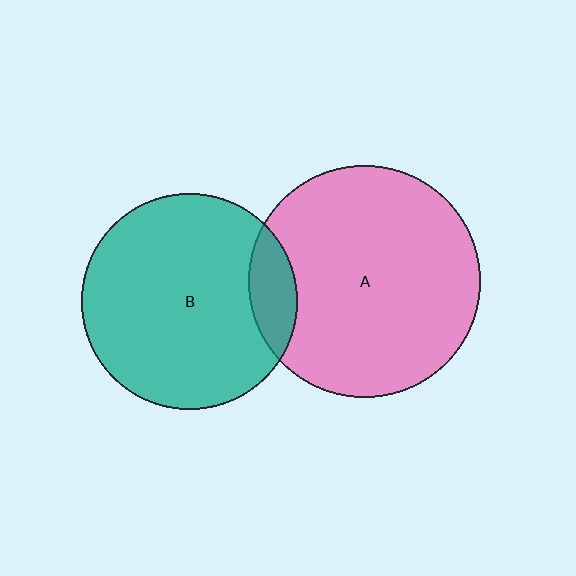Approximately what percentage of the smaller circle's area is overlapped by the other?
Approximately 10%.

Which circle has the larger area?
Circle A (pink).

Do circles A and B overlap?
Yes.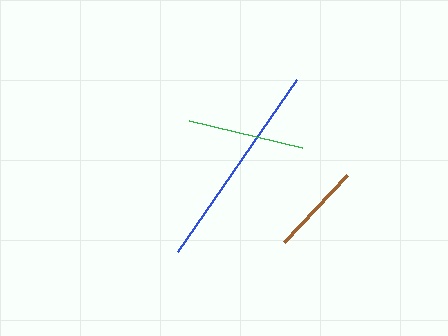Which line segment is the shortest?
The brown line is the shortest at approximately 92 pixels.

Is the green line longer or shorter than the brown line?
The green line is longer than the brown line.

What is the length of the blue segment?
The blue segment is approximately 209 pixels long.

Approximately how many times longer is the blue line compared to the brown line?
The blue line is approximately 2.3 times the length of the brown line.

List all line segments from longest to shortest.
From longest to shortest: blue, green, brown.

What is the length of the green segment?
The green segment is approximately 117 pixels long.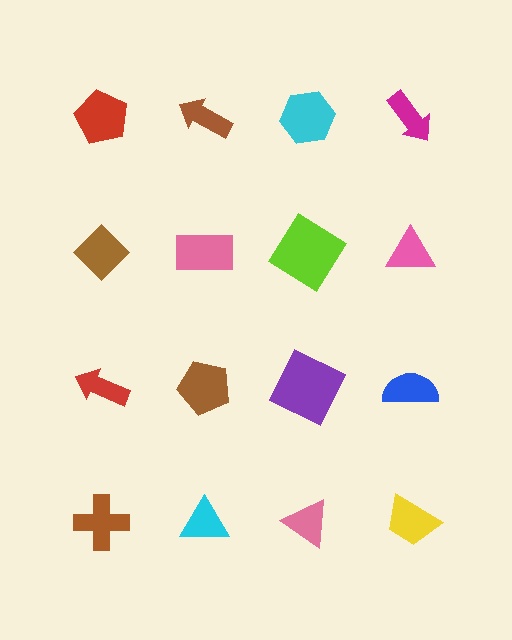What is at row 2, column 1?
A brown diamond.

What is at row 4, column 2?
A cyan triangle.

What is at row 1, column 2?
A brown arrow.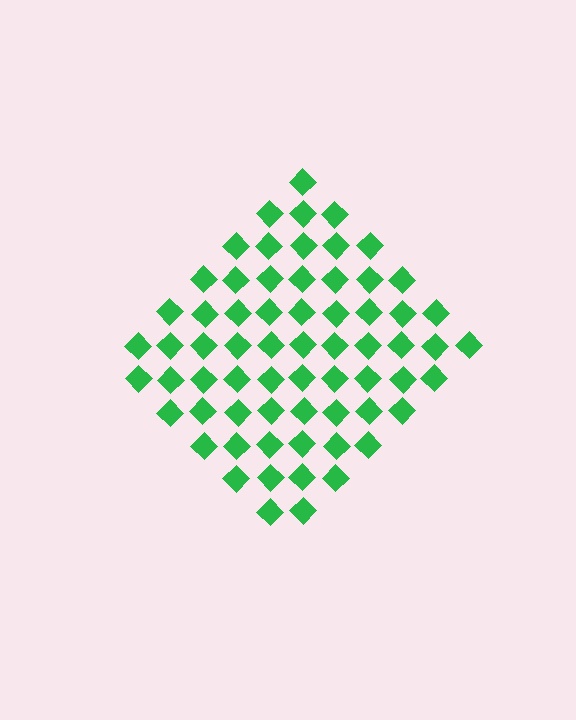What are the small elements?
The small elements are diamonds.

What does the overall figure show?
The overall figure shows a diamond.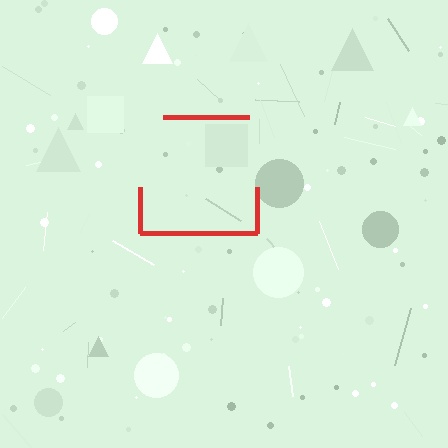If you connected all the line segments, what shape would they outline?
They would outline a square.